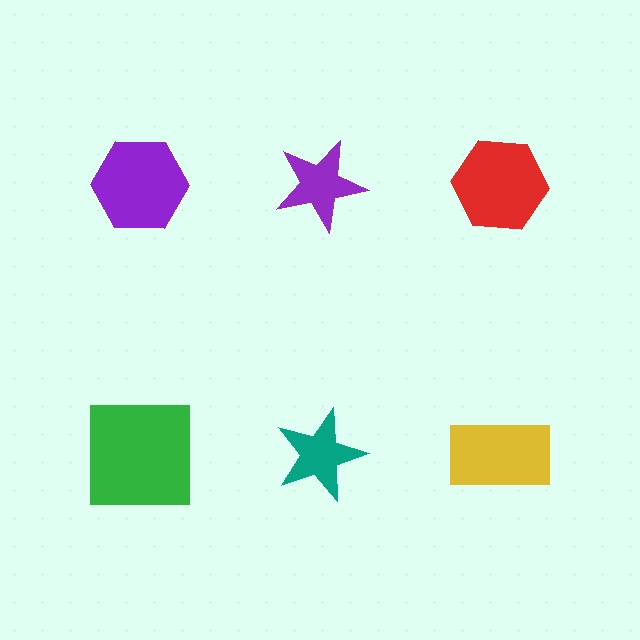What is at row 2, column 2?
A teal star.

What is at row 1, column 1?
A purple hexagon.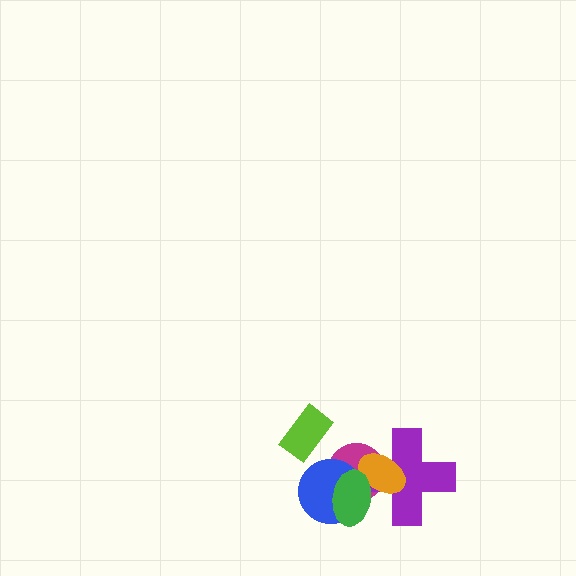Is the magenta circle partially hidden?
Yes, it is partially covered by another shape.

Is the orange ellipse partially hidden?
Yes, it is partially covered by another shape.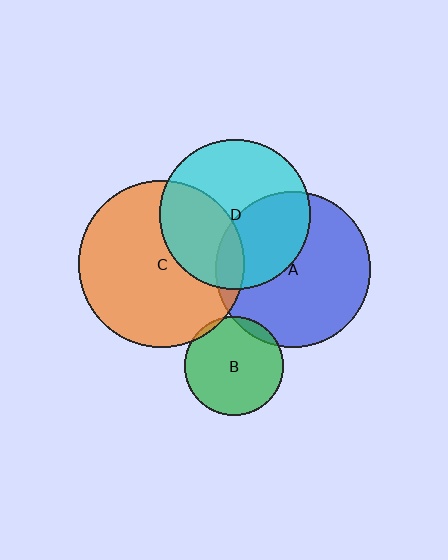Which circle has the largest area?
Circle C (orange).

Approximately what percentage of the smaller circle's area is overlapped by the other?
Approximately 5%.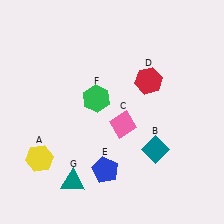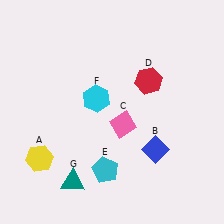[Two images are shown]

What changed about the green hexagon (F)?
In Image 1, F is green. In Image 2, it changed to cyan.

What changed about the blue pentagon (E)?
In Image 1, E is blue. In Image 2, it changed to cyan.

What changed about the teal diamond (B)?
In Image 1, B is teal. In Image 2, it changed to blue.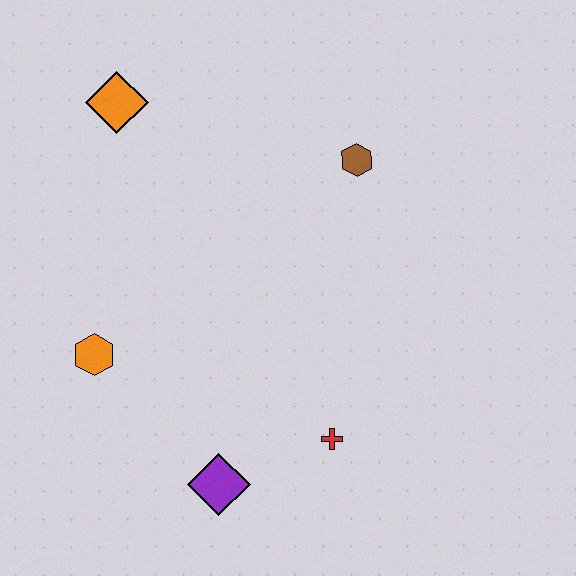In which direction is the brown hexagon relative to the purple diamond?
The brown hexagon is above the purple diamond.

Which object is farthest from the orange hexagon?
The brown hexagon is farthest from the orange hexagon.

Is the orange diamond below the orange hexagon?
No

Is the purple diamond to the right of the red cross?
No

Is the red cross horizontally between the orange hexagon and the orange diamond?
No